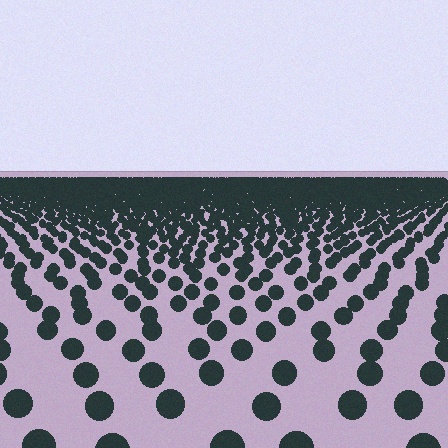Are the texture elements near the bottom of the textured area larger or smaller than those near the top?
Larger. Near the bottom, elements are closer to the viewer and appear at a bigger on-screen size.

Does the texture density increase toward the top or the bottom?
Density increases toward the top.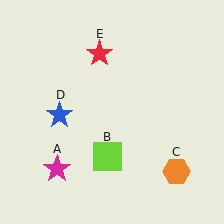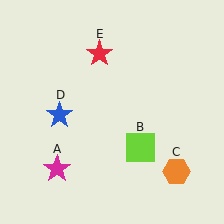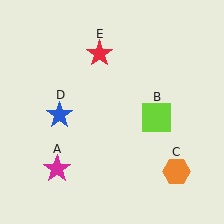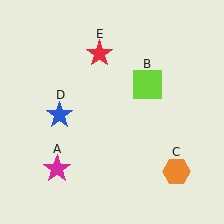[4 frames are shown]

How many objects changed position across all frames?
1 object changed position: lime square (object B).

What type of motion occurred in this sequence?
The lime square (object B) rotated counterclockwise around the center of the scene.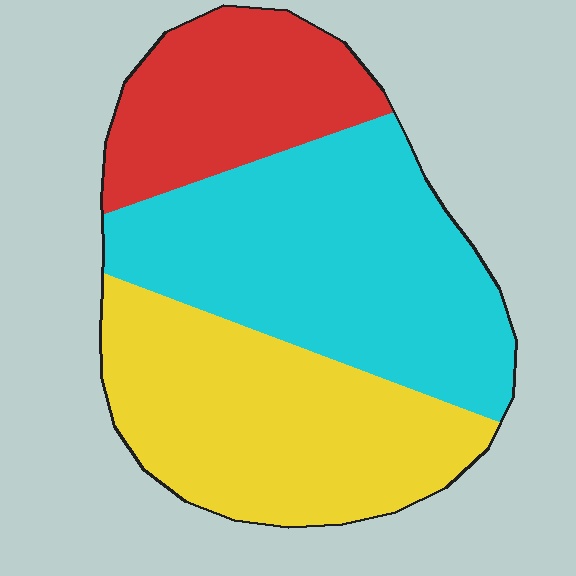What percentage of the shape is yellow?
Yellow covers 36% of the shape.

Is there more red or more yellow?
Yellow.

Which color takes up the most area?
Cyan, at roughly 40%.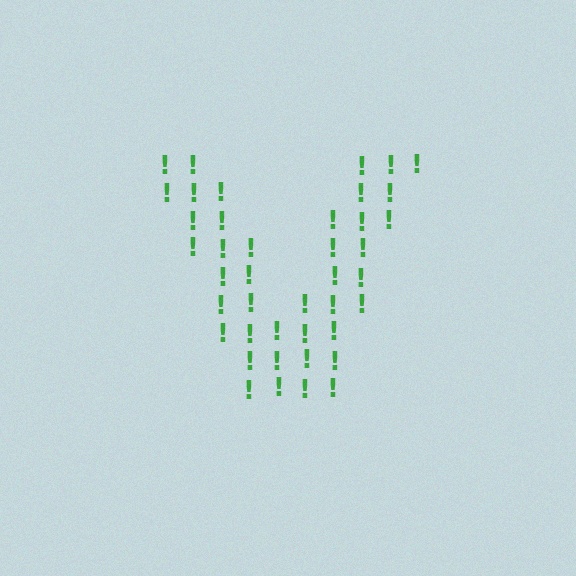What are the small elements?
The small elements are exclamation marks.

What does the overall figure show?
The overall figure shows the letter V.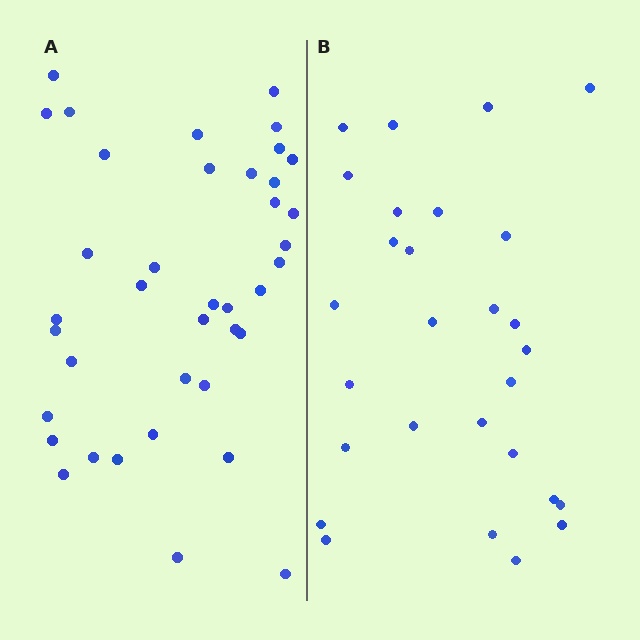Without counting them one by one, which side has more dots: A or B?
Region A (the left region) has more dots.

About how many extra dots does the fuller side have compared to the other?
Region A has roughly 12 or so more dots than region B.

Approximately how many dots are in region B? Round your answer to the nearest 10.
About 30 dots. (The exact count is 28, which rounds to 30.)